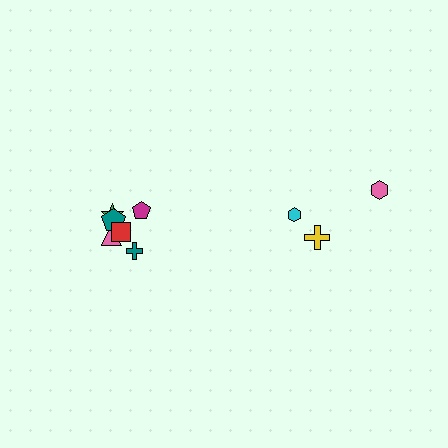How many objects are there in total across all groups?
There are 9 objects.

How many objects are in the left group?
There are 6 objects.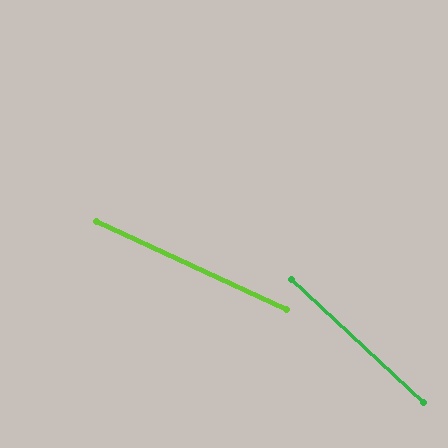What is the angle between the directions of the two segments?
Approximately 18 degrees.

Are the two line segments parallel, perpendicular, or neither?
Neither parallel nor perpendicular — they differ by about 18°.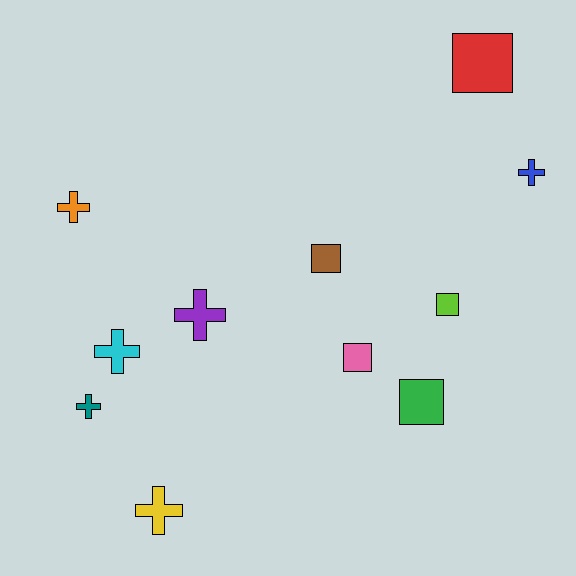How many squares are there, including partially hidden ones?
There are 5 squares.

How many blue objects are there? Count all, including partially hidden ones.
There is 1 blue object.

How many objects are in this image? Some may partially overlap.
There are 11 objects.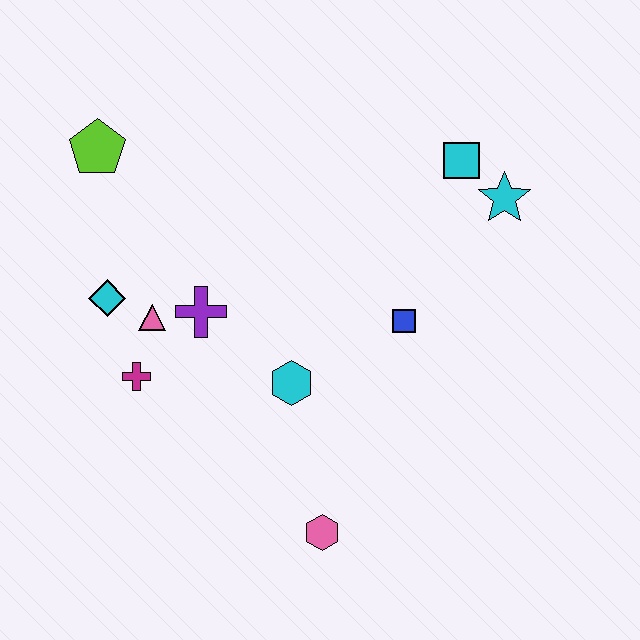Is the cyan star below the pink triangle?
No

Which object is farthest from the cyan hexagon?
The lime pentagon is farthest from the cyan hexagon.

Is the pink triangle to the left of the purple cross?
Yes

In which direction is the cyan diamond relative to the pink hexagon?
The cyan diamond is above the pink hexagon.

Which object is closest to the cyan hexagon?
The purple cross is closest to the cyan hexagon.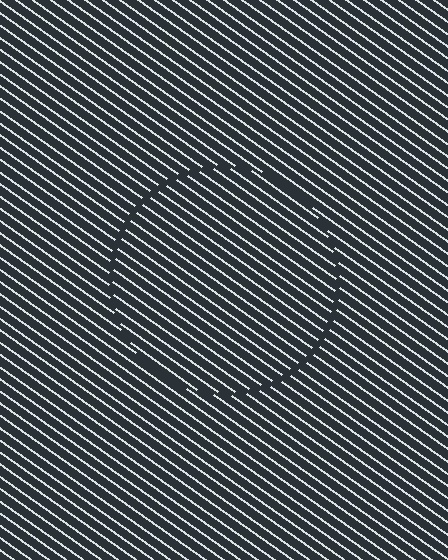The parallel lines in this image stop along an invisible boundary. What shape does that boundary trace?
An illusory circle. The interior of the shape contains the same grating, shifted by half a period — the contour is defined by the phase discontinuity where line-ends from the inner and outer gratings abut.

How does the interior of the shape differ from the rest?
The interior of the shape contains the same grating, shifted by half a period — the contour is defined by the phase discontinuity where line-ends from the inner and outer gratings abut.